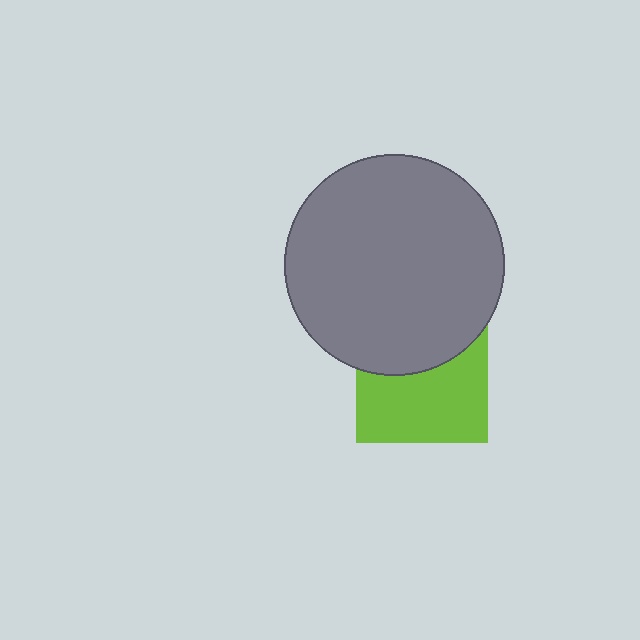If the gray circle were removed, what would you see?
You would see the complete lime square.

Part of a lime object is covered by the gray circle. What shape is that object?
It is a square.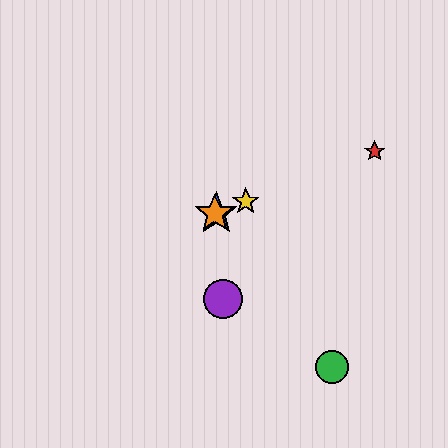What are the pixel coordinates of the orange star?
The orange star is at (215, 214).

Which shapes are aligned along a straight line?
The red star, the blue star, the yellow star, the orange star are aligned along a straight line.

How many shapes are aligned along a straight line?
4 shapes (the red star, the blue star, the yellow star, the orange star) are aligned along a straight line.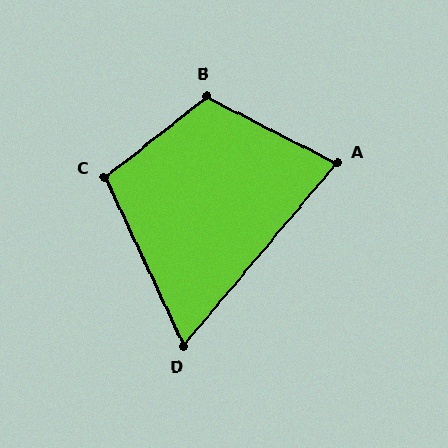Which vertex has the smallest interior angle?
D, at approximately 65 degrees.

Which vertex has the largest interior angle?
B, at approximately 115 degrees.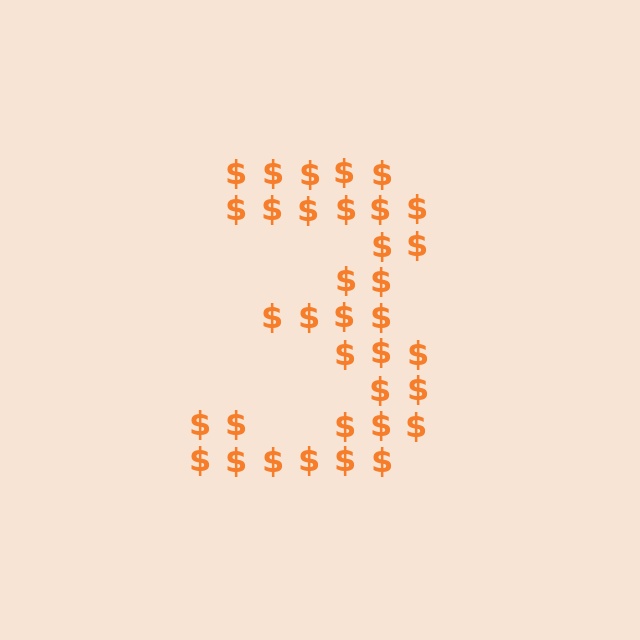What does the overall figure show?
The overall figure shows the digit 3.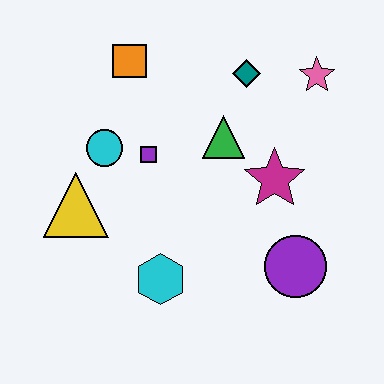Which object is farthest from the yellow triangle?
The pink star is farthest from the yellow triangle.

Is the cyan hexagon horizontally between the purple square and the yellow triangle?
No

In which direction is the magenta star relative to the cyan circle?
The magenta star is to the right of the cyan circle.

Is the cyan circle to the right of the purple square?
No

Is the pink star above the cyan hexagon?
Yes